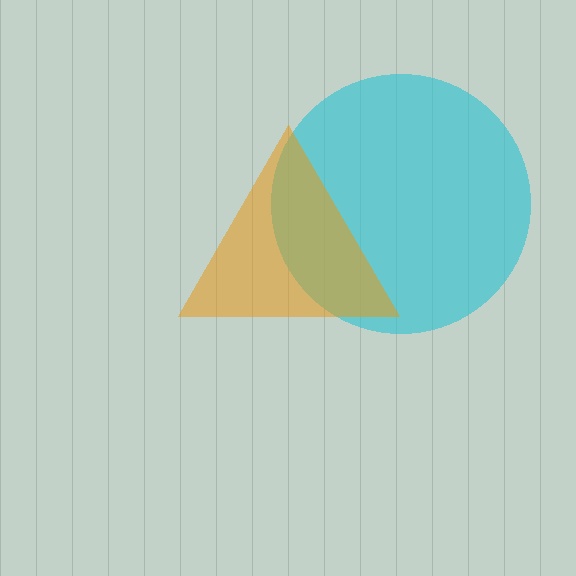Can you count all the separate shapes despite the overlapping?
Yes, there are 2 separate shapes.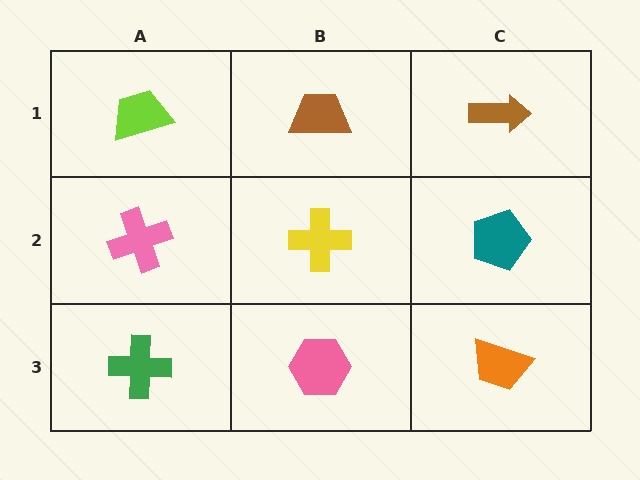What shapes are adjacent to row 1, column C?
A teal pentagon (row 2, column C), a brown trapezoid (row 1, column B).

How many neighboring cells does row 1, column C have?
2.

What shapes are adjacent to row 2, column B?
A brown trapezoid (row 1, column B), a pink hexagon (row 3, column B), a pink cross (row 2, column A), a teal pentagon (row 2, column C).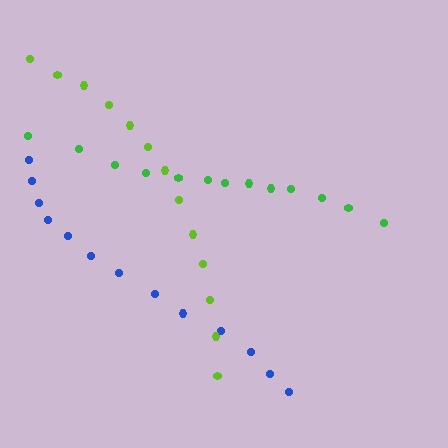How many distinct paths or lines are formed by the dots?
There are 3 distinct paths.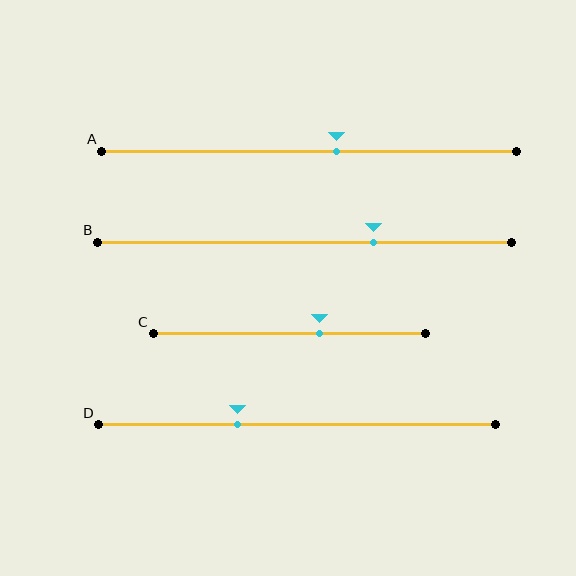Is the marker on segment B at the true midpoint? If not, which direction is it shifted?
No, the marker on segment B is shifted to the right by about 17% of the segment length.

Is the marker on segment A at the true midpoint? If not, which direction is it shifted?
No, the marker on segment A is shifted to the right by about 7% of the segment length.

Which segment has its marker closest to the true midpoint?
Segment A has its marker closest to the true midpoint.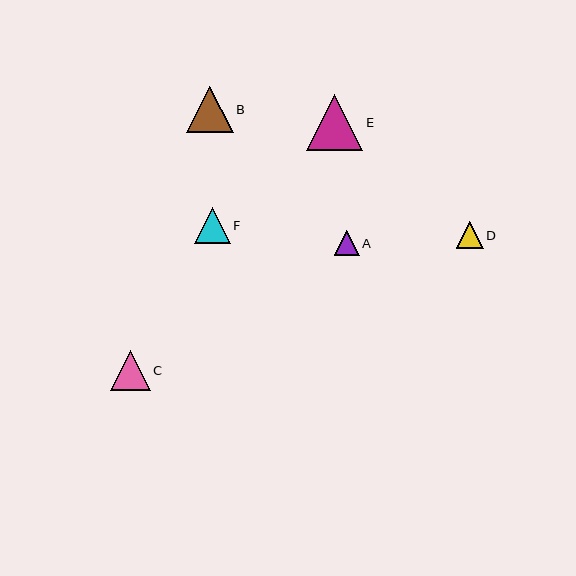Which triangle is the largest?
Triangle E is the largest with a size of approximately 56 pixels.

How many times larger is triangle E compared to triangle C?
Triangle E is approximately 1.4 times the size of triangle C.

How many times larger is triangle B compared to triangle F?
Triangle B is approximately 1.3 times the size of triangle F.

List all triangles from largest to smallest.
From largest to smallest: E, B, C, F, D, A.